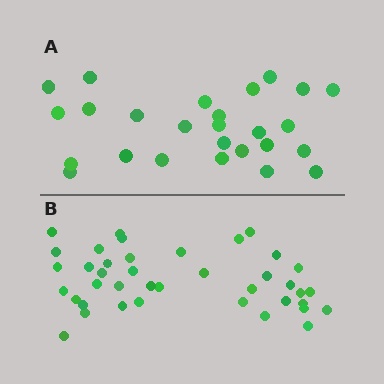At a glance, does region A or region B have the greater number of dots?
Region B (the bottom region) has more dots.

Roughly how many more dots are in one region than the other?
Region B has approximately 15 more dots than region A.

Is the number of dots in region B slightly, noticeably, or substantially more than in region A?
Region B has substantially more. The ratio is roughly 1.5 to 1.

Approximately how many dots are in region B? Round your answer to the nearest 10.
About 40 dots.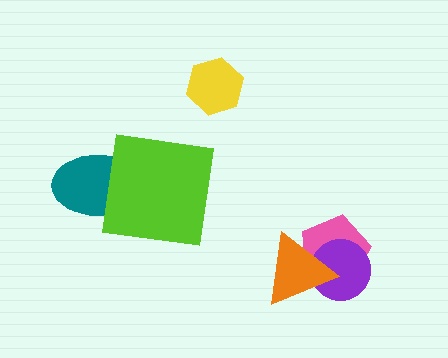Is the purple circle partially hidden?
Yes, it is partially covered by another shape.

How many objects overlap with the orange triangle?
2 objects overlap with the orange triangle.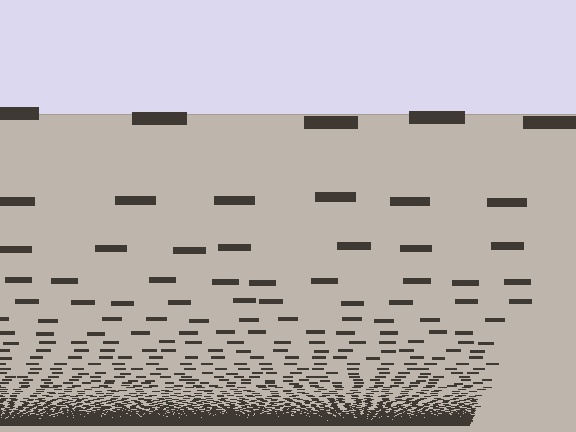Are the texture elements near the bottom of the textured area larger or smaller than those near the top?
Smaller. The gradient is inverted — elements near the bottom are smaller and denser.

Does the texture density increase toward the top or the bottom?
Density increases toward the bottom.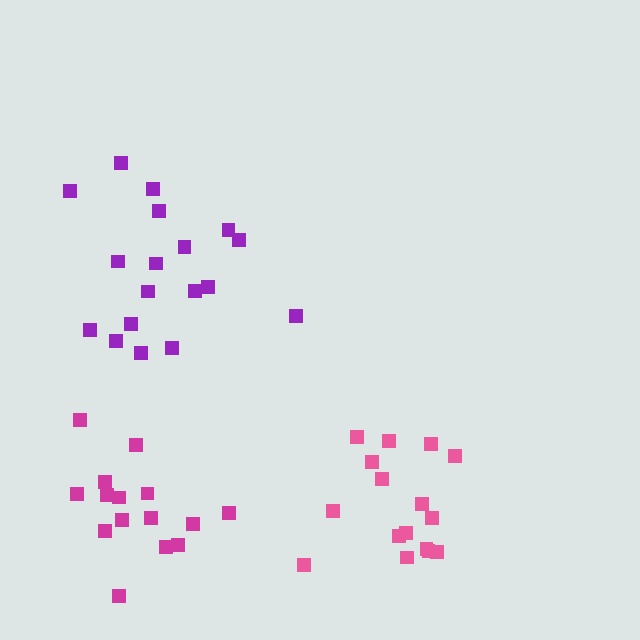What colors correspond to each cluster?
The clusters are colored: magenta, purple, pink.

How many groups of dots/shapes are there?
There are 3 groups.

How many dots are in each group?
Group 1: 15 dots, Group 2: 18 dots, Group 3: 16 dots (49 total).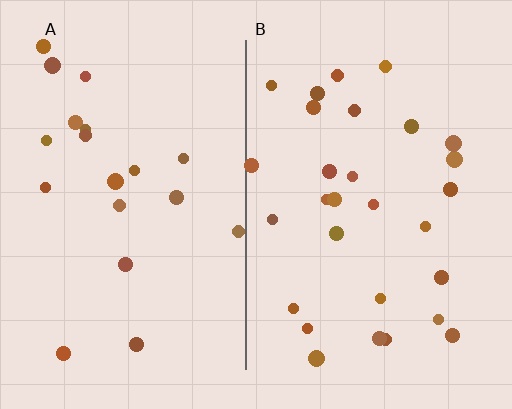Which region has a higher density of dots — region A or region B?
B (the right).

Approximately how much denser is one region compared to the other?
Approximately 1.5× — region B over region A.